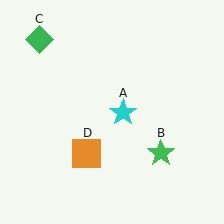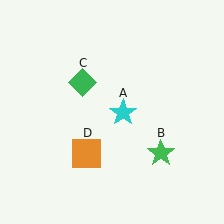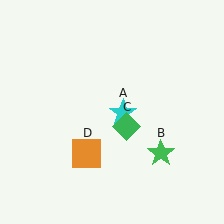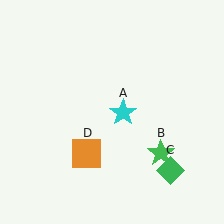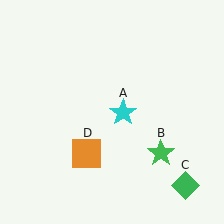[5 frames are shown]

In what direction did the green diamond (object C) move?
The green diamond (object C) moved down and to the right.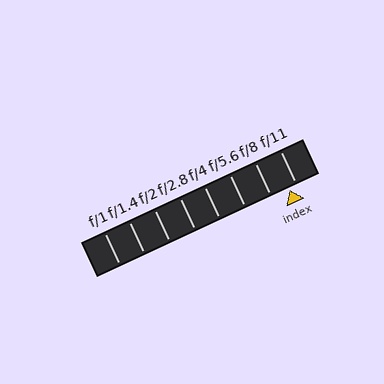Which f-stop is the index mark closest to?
The index mark is closest to f/11.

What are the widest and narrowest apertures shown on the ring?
The widest aperture shown is f/1 and the narrowest is f/11.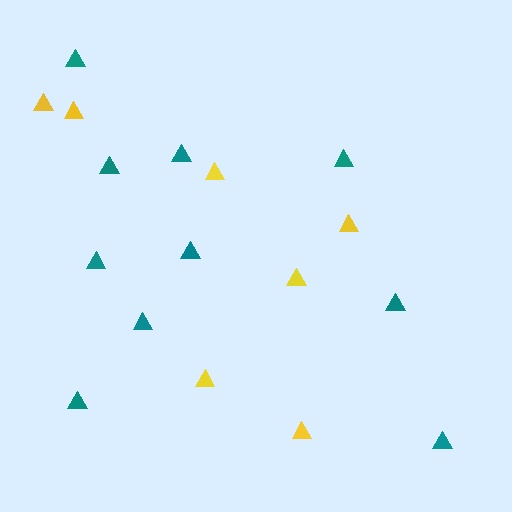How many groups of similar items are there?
There are 2 groups: one group of yellow triangles (7) and one group of teal triangles (10).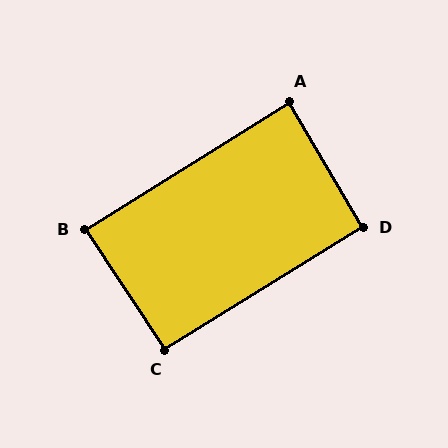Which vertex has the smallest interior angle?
A, at approximately 88 degrees.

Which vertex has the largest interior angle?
C, at approximately 92 degrees.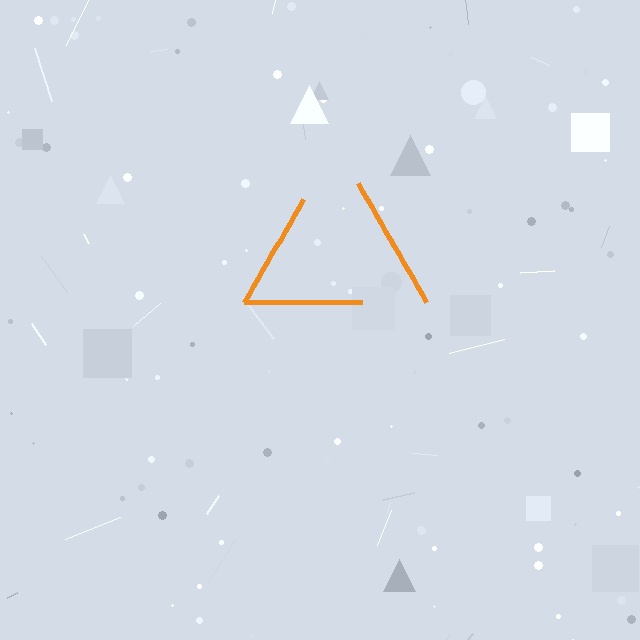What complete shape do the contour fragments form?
The contour fragments form a triangle.